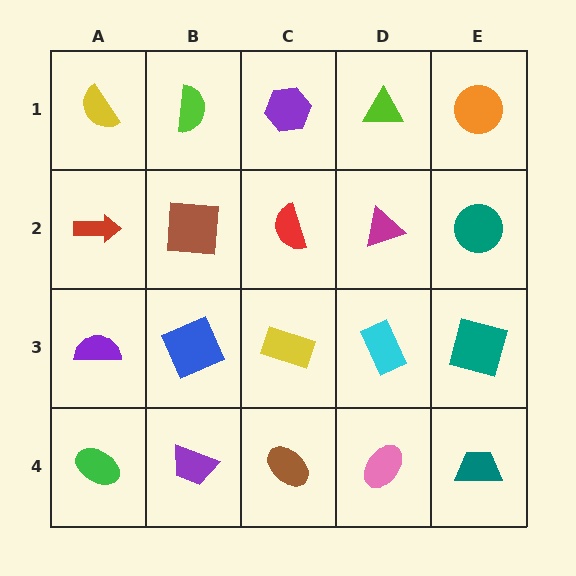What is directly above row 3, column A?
A red arrow.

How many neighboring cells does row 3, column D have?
4.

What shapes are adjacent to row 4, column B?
A blue square (row 3, column B), a green ellipse (row 4, column A), a brown ellipse (row 4, column C).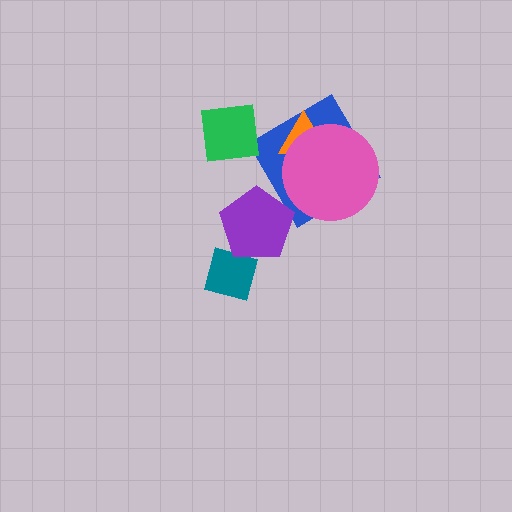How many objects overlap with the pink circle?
2 objects overlap with the pink circle.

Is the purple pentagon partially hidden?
No, no other shape covers it.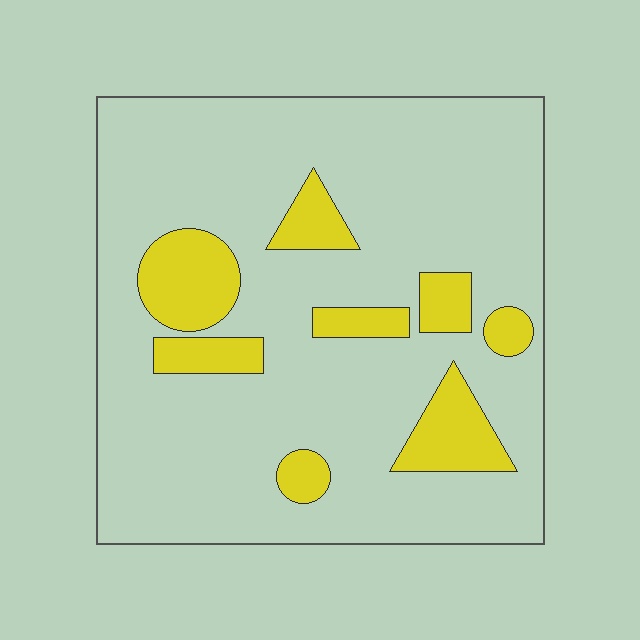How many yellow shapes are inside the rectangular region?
8.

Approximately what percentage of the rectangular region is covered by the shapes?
Approximately 15%.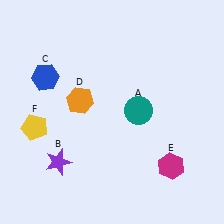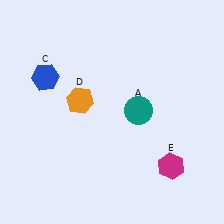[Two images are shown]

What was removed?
The purple star (B), the yellow pentagon (F) were removed in Image 2.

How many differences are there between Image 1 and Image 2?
There are 2 differences between the two images.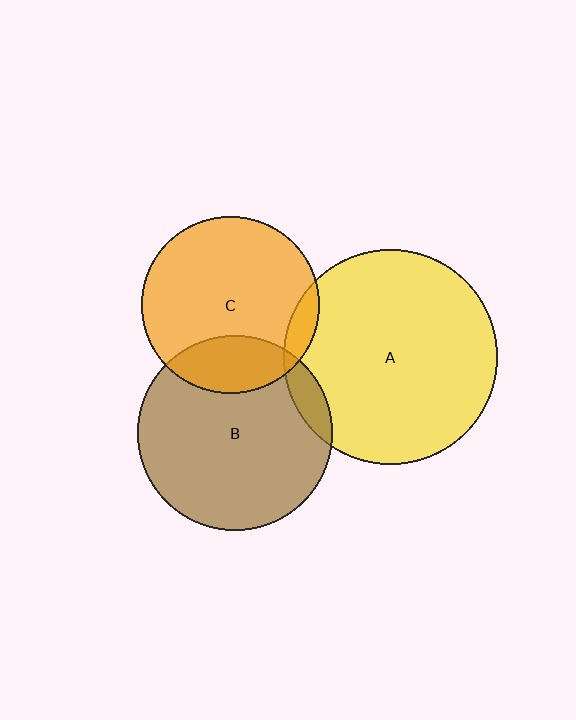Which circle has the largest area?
Circle A (yellow).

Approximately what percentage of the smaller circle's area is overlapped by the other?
Approximately 20%.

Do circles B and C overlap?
Yes.